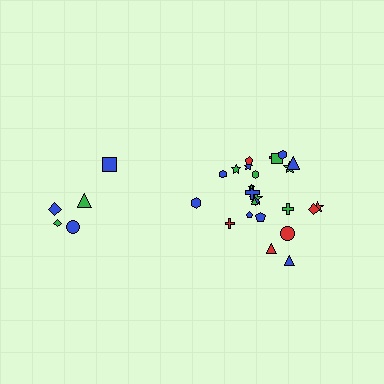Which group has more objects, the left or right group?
The right group.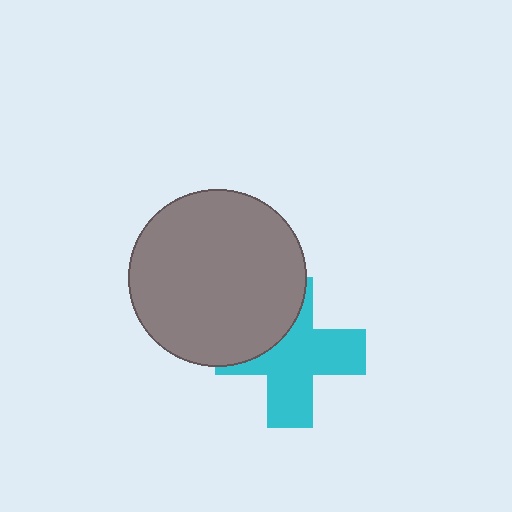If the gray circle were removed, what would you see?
You would see the complete cyan cross.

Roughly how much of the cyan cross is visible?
Most of it is visible (roughly 68%).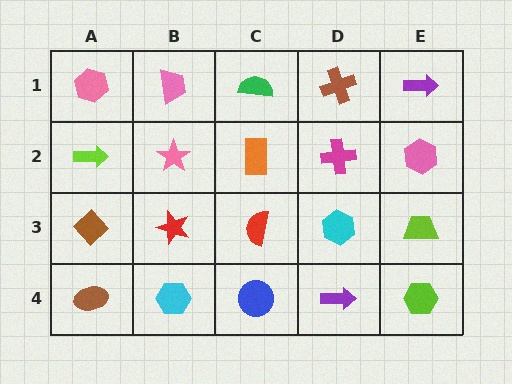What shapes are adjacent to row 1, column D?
A magenta cross (row 2, column D), a green semicircle (row 1, column C), a purple arrow (row 1, column E).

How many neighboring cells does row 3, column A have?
3.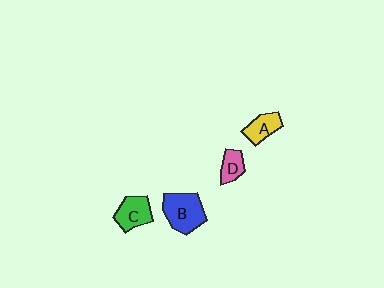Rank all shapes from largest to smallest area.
From largest to smallest: B (blue), C (green), A (yellow), D (pink).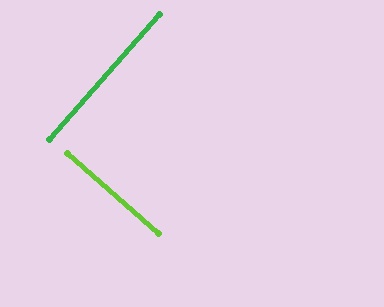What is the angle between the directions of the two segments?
Approximately 90 degrees.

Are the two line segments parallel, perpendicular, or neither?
Perpendicular — they meet at approximately 90°.